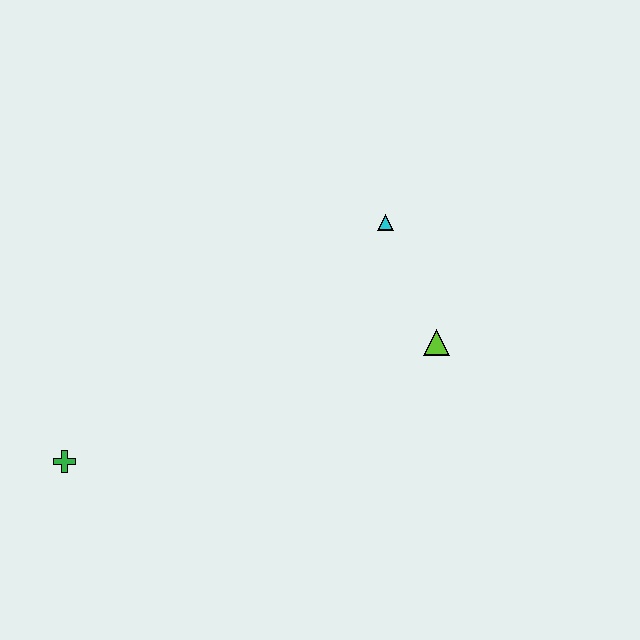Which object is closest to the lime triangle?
The cyan triangle is closest to the lime triangle.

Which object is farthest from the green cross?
The cyan triangle is farthest from the green cross.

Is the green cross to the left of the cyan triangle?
Yes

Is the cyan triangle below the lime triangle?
No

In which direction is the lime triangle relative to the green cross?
The lime triangle is to the right of the green cross.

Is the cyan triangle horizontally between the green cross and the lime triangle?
Yes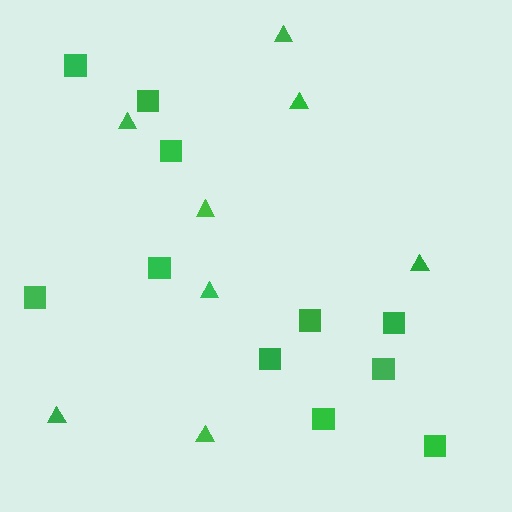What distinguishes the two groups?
There are 2 groups: one group of squares (11) and one group of triangles (8).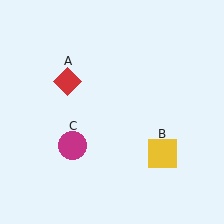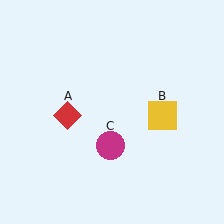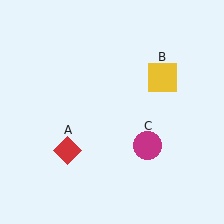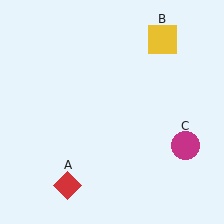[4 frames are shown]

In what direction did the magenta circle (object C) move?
The magenta circle (object C) moved right.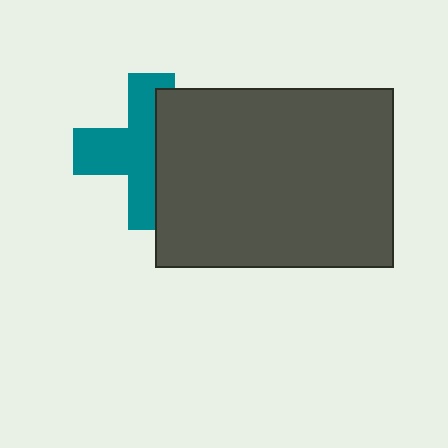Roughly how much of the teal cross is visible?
About half of it is visible (roughly 57%).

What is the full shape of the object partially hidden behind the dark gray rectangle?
The partially hidden object is a teal cross.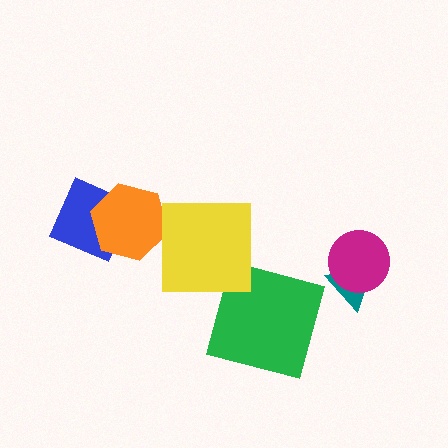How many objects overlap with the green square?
0 objects overlap with the green square.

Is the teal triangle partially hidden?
Yes, it is partially covered by another shape.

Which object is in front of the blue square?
The orange hexagon is in front of the blue square.